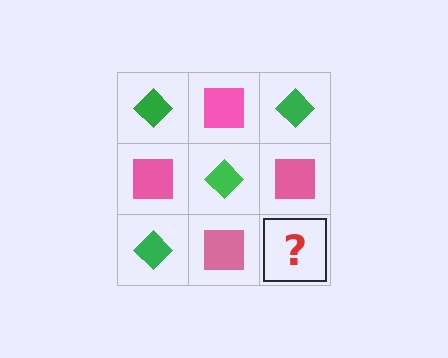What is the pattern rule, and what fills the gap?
The rule is that it alternates green diamond and pink square in a checkerboard pattern. The gap should be filled with a green diamond.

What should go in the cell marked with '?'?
The missing cell should contain a green diamond.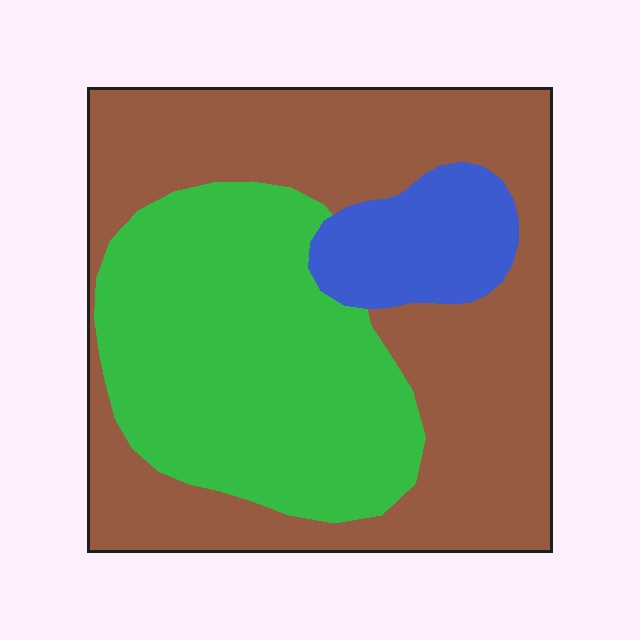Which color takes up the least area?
Blue, at roughly 10%.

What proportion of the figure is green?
Green covers 37% of the figure.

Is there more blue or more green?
Green.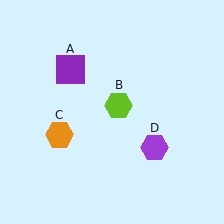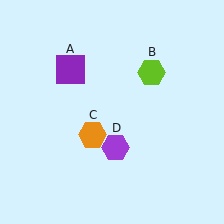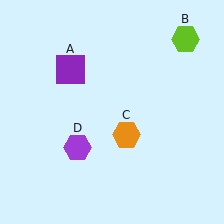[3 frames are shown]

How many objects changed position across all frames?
3 objects changed position: lime hexagon (object B), orange hexagon (object C), purple hexagon (object D).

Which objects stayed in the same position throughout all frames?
Purple square (object A) remained stationary.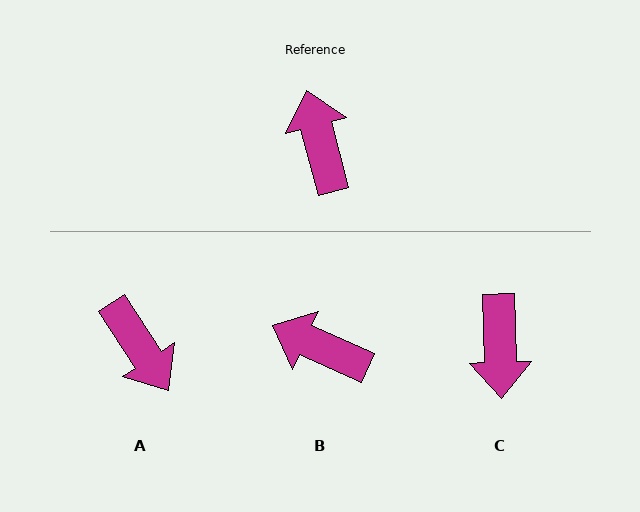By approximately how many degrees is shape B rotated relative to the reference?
Approximately 51 degrees counter-clockwise.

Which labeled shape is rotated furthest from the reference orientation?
C, about 166 degrees away.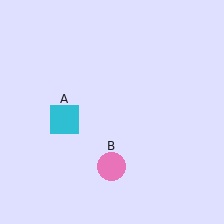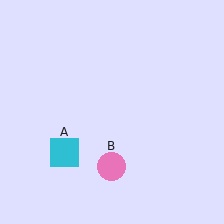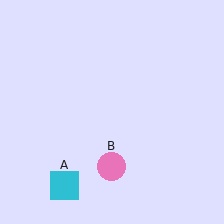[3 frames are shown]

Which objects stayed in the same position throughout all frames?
Pink circle (object B) remained stationary.